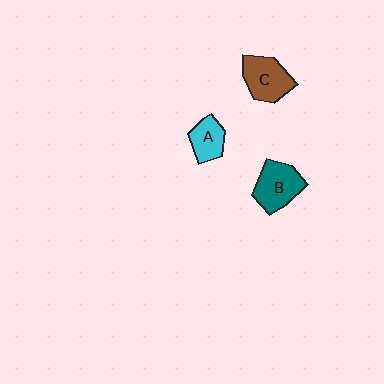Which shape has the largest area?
Shape B (teal).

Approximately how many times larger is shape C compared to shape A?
Approximately 1.4 times.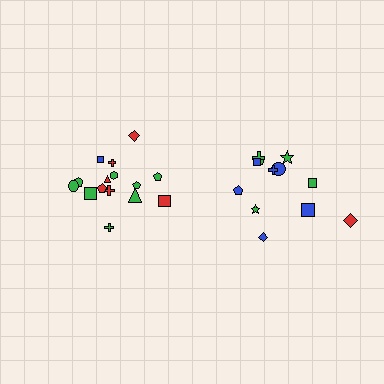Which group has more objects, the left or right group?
The left group.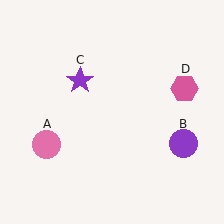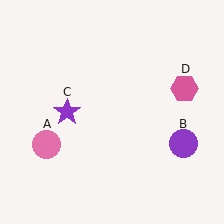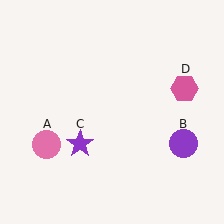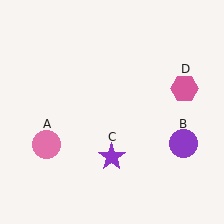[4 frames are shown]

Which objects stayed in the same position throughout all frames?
Pink circle (object A) and purple circle (object B) and pink hexagon (object D) remained stationary.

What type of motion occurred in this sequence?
The purple star (object C) rotated counterclockwise around the center of the scene.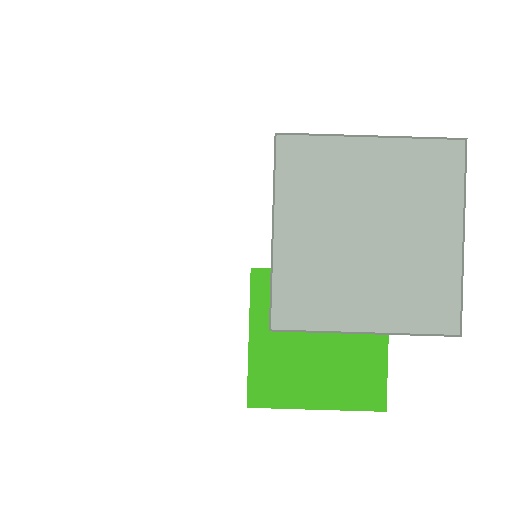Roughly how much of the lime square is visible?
About half of it is visible (roughly 61%).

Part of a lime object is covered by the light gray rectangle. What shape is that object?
It is a square.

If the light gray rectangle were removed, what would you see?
You would see the complete lime square.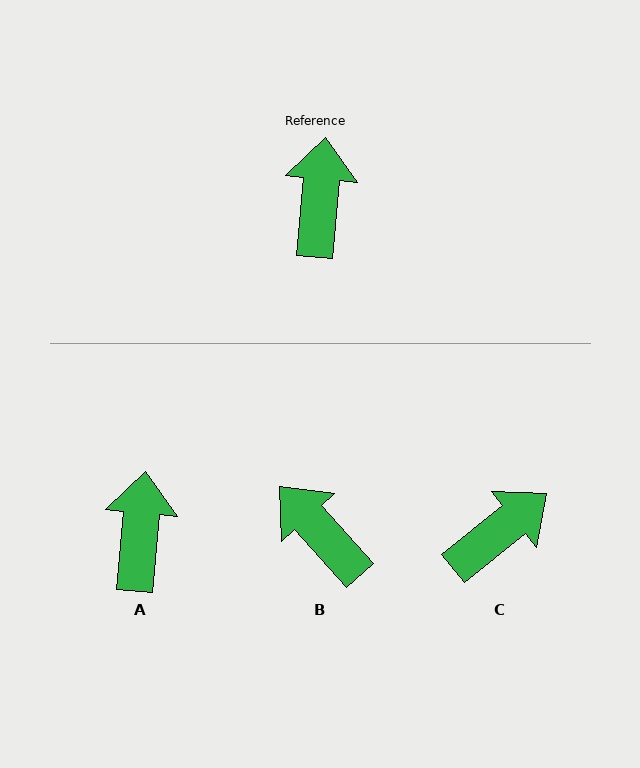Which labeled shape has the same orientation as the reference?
A.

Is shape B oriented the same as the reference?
No, it is off by about 47 degrees.